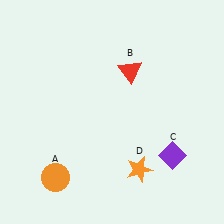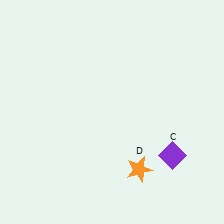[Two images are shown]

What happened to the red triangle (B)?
The red triangle (B) was removed in Image 2. It was in the top-right area of Image 1.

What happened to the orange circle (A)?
The orange circle (A) was removed in Image 2. It was in the bottom-left area of Image 1.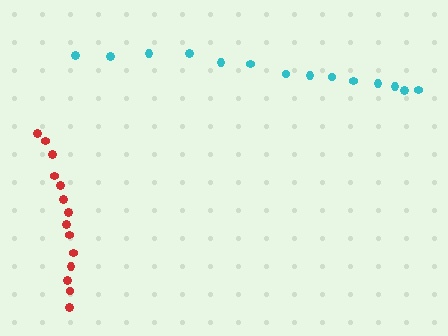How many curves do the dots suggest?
There are 2 distinct paths.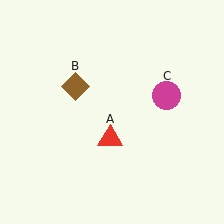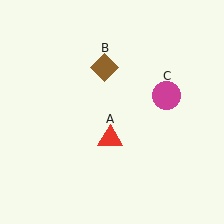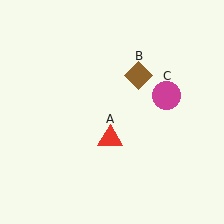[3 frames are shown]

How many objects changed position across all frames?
1 object changed position: brown diamond (object B).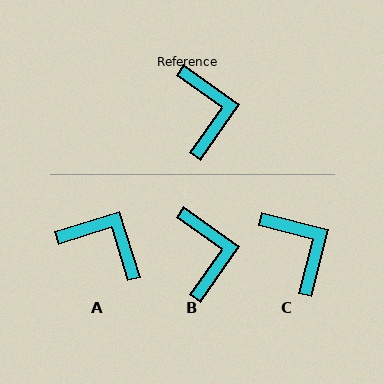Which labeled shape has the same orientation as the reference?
B.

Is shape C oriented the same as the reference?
No, it is off by about 21 degrees.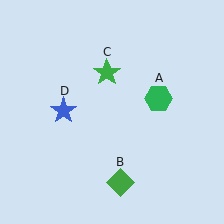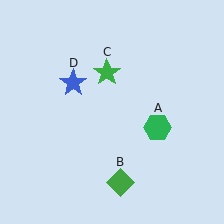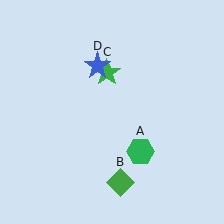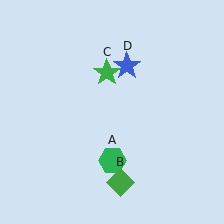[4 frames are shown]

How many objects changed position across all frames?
2 objects changed position: green hexagon (object A), blue star (object D).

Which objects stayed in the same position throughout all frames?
Green diamond (object B) and green star (object C) remained stationary.